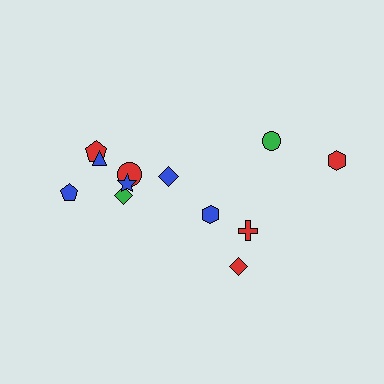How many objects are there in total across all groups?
There are 12 objects.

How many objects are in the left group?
There are 7 objects.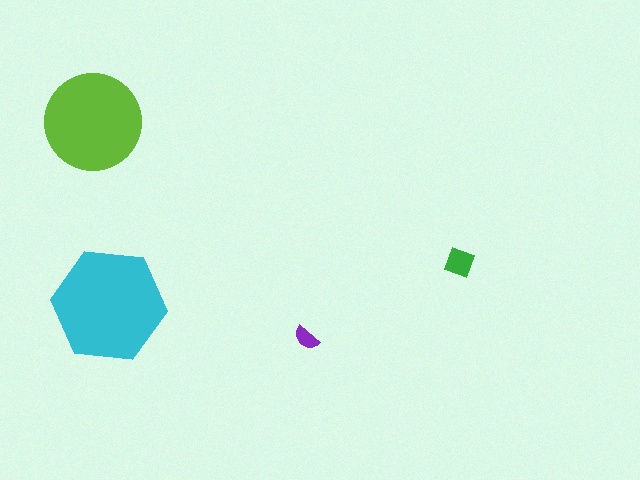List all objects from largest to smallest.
The cyan hexagon, the lime circle, the green diamond, the purple semicircle.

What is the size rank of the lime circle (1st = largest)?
2nd.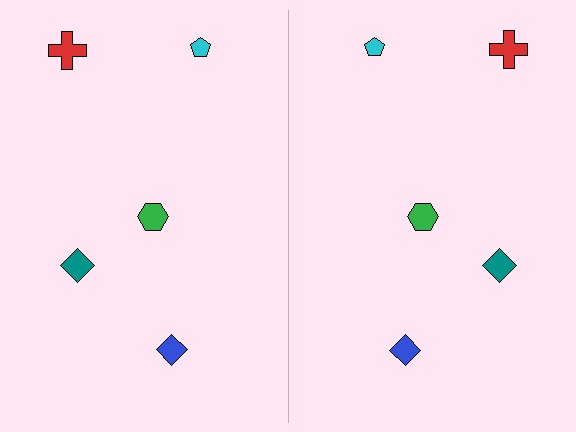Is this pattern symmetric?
Yes, this pattern has bilateral (reflection) symmetry.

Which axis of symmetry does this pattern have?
The pattern has a vertical axis of symmetry running through the center of the image.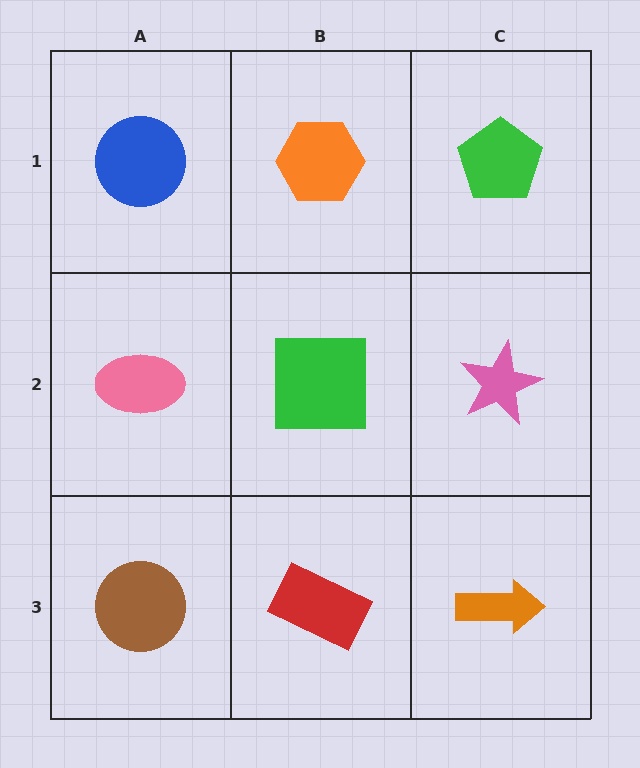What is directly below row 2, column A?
A brown circle.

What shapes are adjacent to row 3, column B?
A green square (row 2, column B), a brown circle (row 3, column A), an orange arrow (row 3, column C).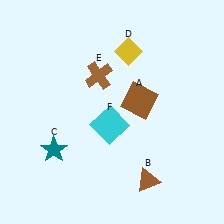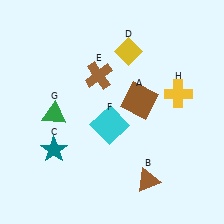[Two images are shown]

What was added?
A green triangle (G), a yellow cross (H) were added in Image 2.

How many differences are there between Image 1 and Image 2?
There are 2 differences between the two images.